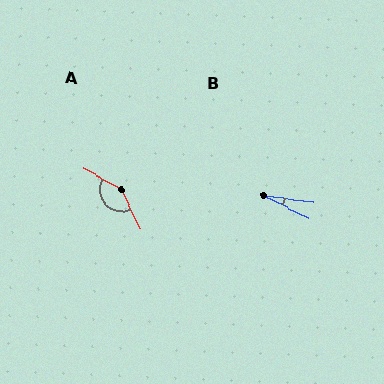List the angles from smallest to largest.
B (18°), A (144°).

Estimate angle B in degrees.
Approximately 18 degrees.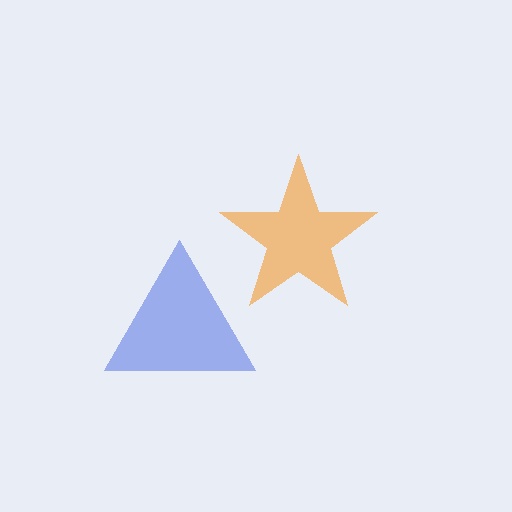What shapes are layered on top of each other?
The layered shapes are: a blue triangle, an orange star.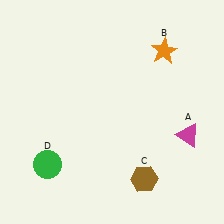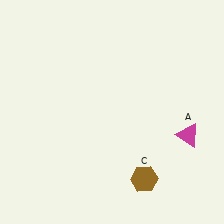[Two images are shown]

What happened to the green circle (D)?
The green circle (D) was removed in Image 2. It was in the bottom-left area of Image 1.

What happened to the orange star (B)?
The orange star (B) was removed in Image 2. It was in the top-right area of Image 1.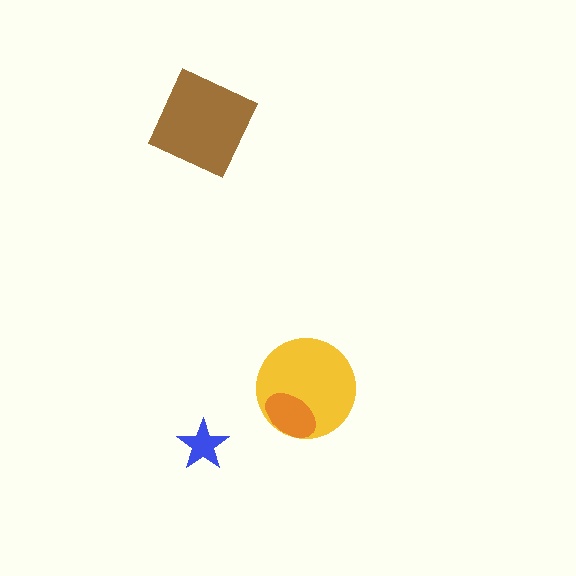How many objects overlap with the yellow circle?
1 object overlaps with the yellow circle.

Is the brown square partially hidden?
No, no other shape covers it.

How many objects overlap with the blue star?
0 objects overlap with the blue star.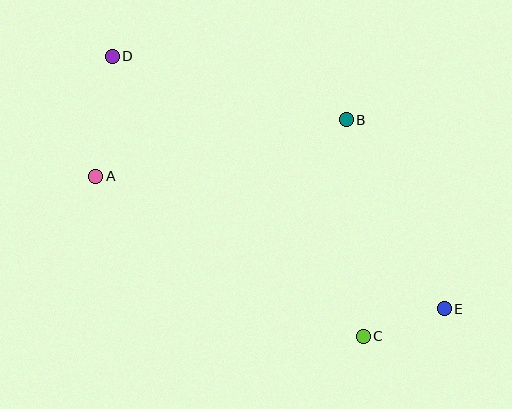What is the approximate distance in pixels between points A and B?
The distance between A and B is approximately 257 pixels.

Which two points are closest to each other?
Points C and E are closest to each other.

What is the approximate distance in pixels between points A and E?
The distance between A and E is approximately 373 pixels.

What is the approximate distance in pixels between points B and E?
The distance between B and E is approximately 213 pixels.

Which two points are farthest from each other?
Points D and E are farthest from each other.